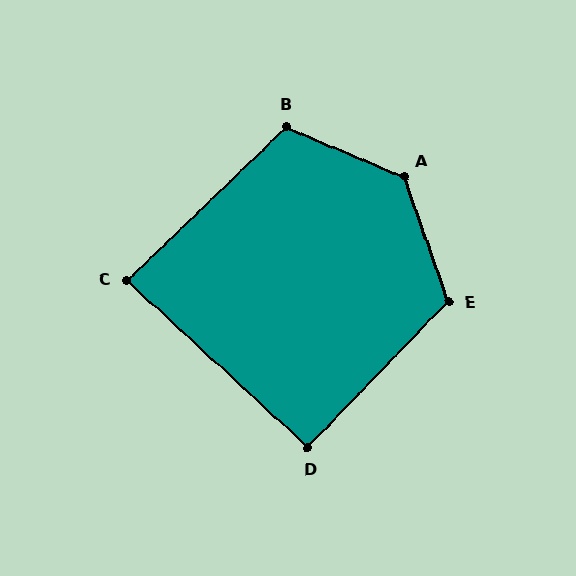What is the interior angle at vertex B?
Approximately 113 degrees (obtuse).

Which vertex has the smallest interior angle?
C, at approximately 87 degrees.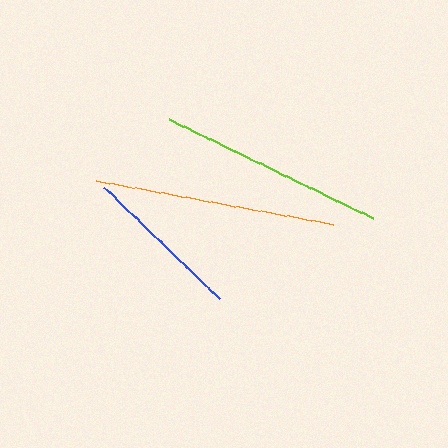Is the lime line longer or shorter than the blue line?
The lime line is longer than the blue line.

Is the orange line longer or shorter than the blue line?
The orange line is longer than the blue line.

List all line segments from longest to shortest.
From longest to shortest: orange, lime, blue.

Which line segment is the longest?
The orange line is the longest at approximately 241 pixels.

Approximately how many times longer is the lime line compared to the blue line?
The lime line is approximately 1.4 times the length of the blue line.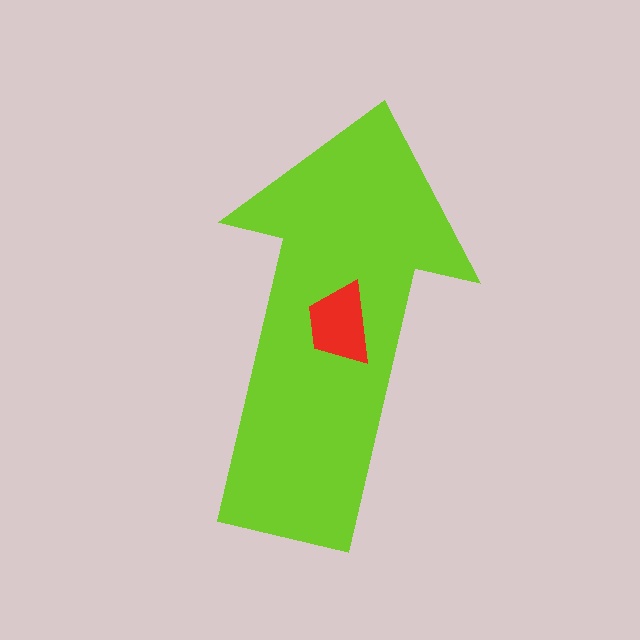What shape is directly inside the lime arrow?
The red trapezoid.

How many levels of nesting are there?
2.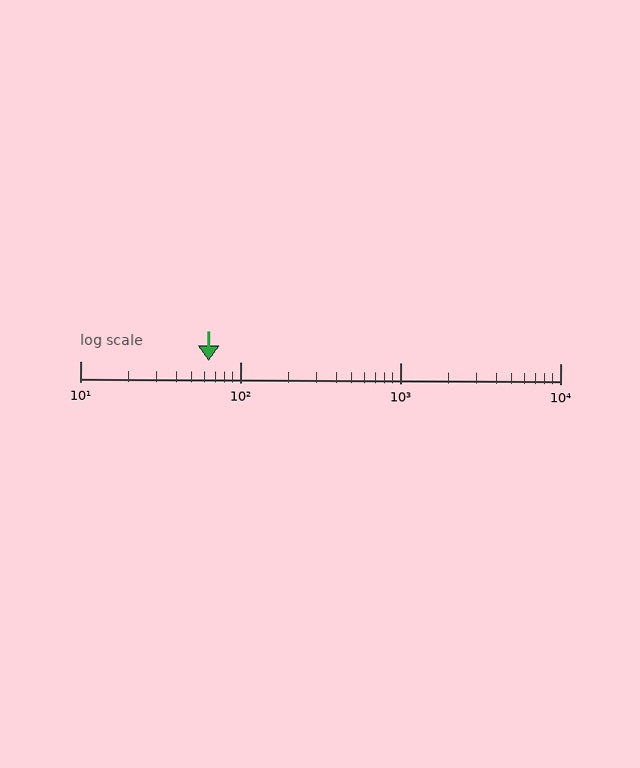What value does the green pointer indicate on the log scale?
The pointer indicates approximately 64.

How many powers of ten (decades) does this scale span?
The scale spans 3 decades, from 10 to 10000.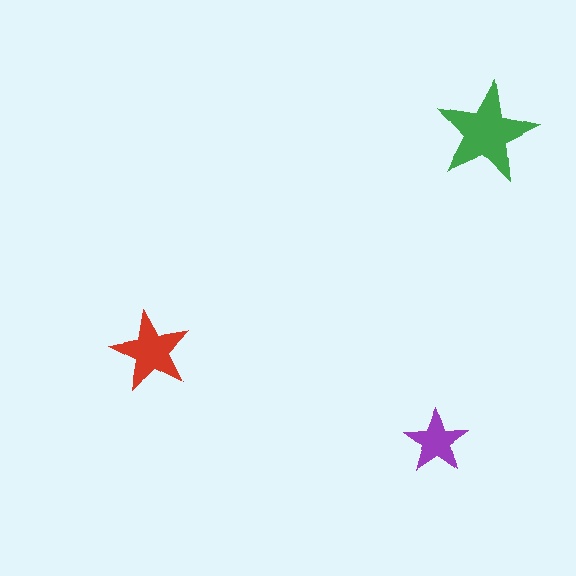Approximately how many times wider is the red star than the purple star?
About 1.5 times wider.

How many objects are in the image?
There are 3 objects in the image.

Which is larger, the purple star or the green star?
The green one.